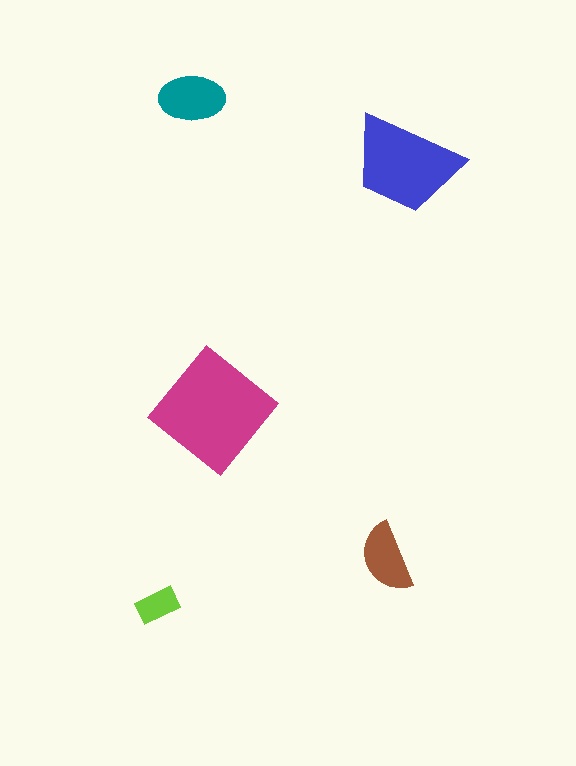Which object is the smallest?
The lime rectangle.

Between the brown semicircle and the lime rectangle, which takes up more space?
The brown semicircle.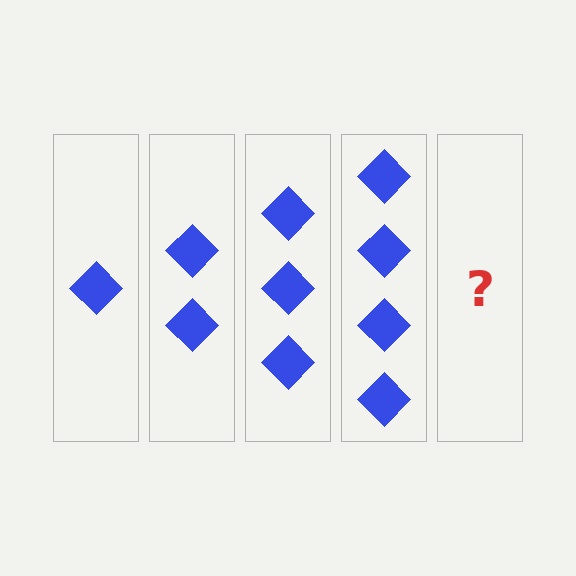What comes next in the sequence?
The next element should be 5 diamonds.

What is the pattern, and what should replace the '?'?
The pattern is that each step adds one more diamond. The '?' should be 5 diamonds.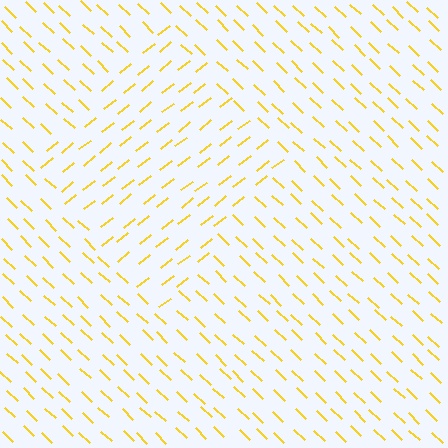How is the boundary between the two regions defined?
The boundary is defined purely by a change in line orientation (approximately 82 degrees difference). All lines are the same color and thickness.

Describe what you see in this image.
The image is filled with small yellow line segments. A diamond region in the image has lines oriented differently from the surrounding lines, creating a visible texture boundary.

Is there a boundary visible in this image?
Yes, there is a texture boundary formed by a change in line orientation.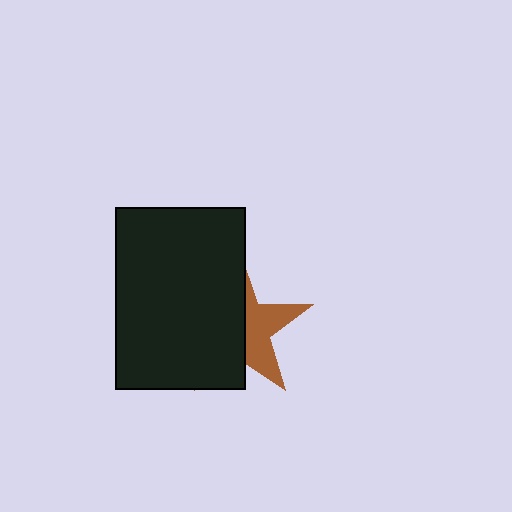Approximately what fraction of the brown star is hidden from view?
Roughly 58% of the brown star is hidden behind the black rectangle.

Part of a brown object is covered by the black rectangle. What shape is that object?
It is a star.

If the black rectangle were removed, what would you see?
You would see the complete brown star.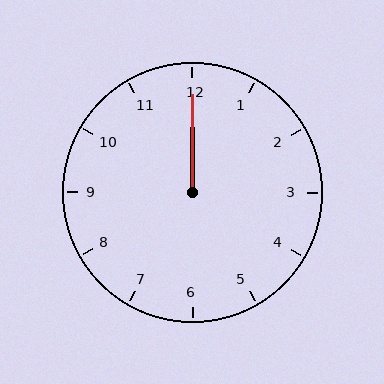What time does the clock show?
12:00.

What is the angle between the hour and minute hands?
Approximately 0 degrees.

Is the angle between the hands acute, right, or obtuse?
It is acute.